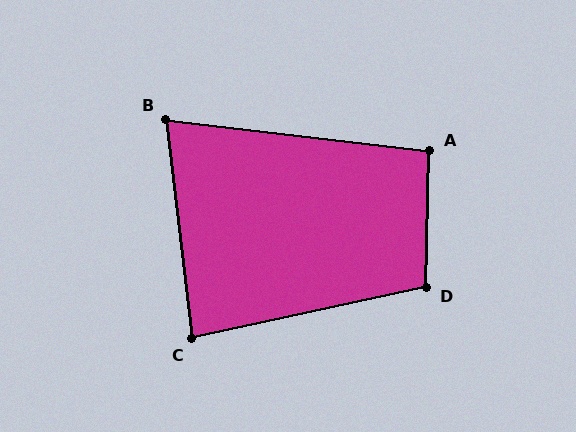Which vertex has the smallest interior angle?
B, at approximately 76 degrees.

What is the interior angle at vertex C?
Approximately 84 degrees (acute).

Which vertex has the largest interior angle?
D, at approximately 104 degrees.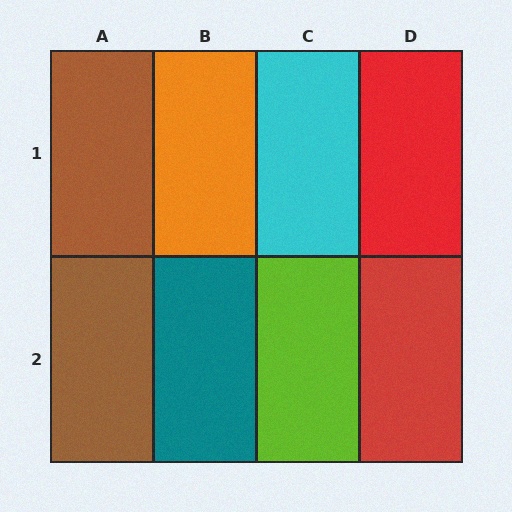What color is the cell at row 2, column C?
Lime.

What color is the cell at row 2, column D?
Red.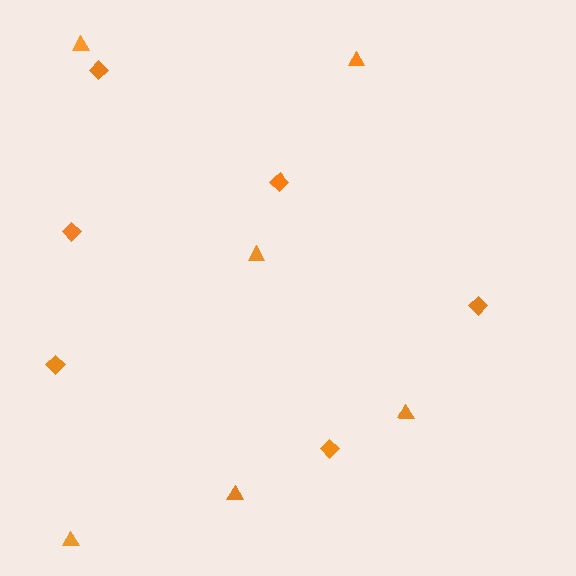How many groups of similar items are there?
There are 2 groups: one group of diamonds (6) and one group of triangles (6).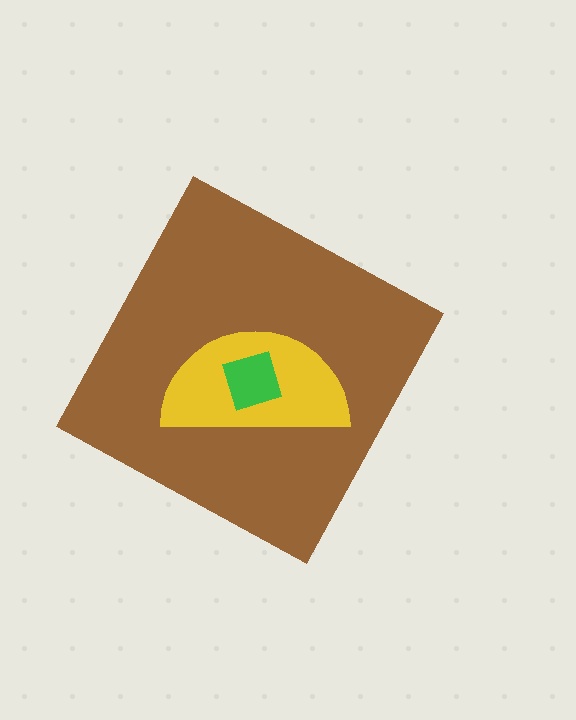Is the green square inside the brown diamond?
Yes.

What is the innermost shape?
The green square.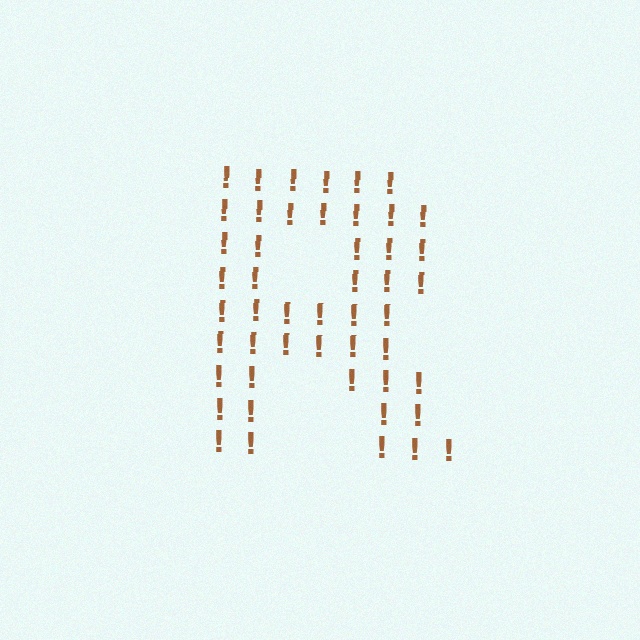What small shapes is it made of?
It is made of small exclamation marks.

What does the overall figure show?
The overall figure shows the letter R.